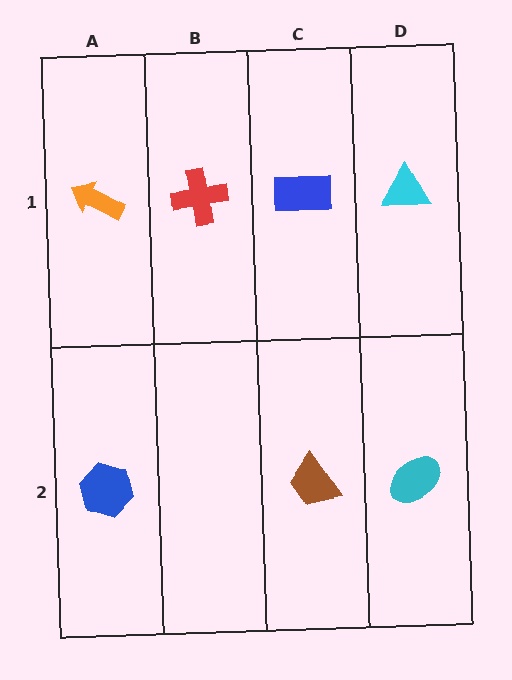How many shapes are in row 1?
4 shapes.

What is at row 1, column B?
A red cross.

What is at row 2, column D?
A cyan ellipse.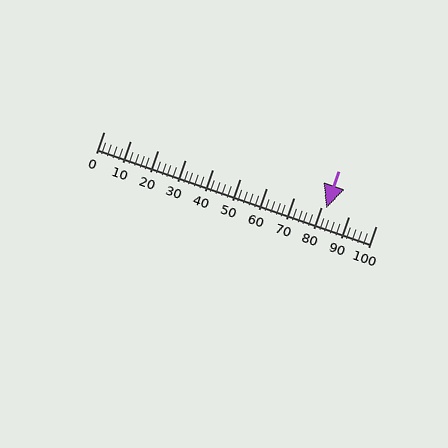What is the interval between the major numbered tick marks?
The major tick marks are spaced 10 units apart.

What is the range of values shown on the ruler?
The ruler shows values from 0 to 100.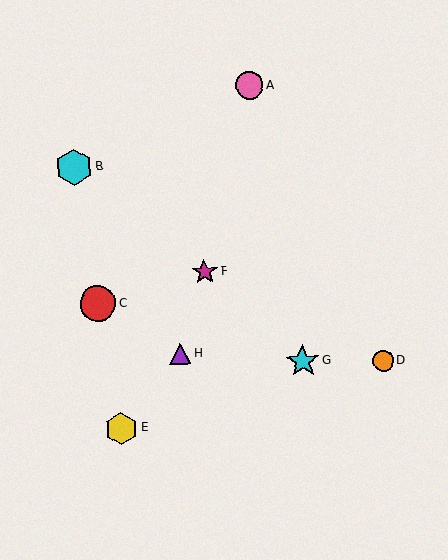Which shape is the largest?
The cyan hexagon (labeled B) is the largest.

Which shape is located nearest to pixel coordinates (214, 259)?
The magenta star (labeled F) at (205, 272) is nearest to that location.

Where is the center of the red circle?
The center of the red circle is at (98, 304).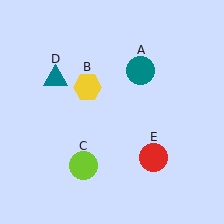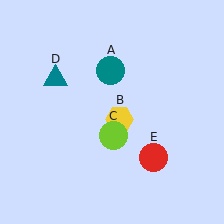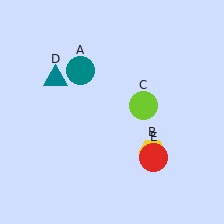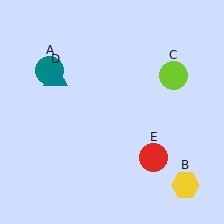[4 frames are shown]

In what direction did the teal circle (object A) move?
The teal circle (object A) moved left.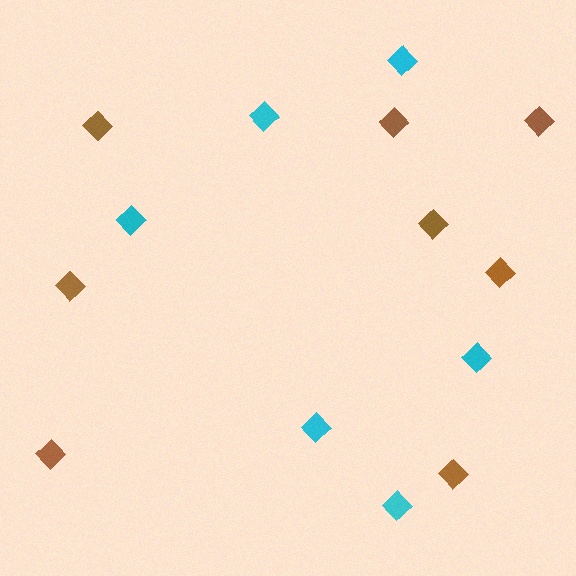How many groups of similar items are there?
There are 2 groups: one group of brown diamonds (8) and one group of cyan diamonds (6).